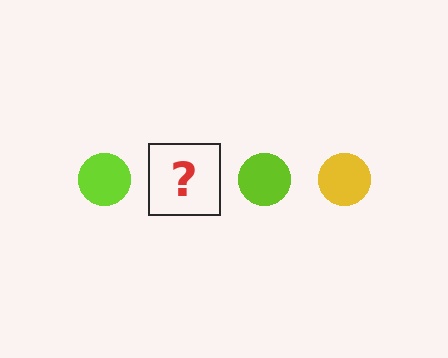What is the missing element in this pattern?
The missing element is a yellow circle.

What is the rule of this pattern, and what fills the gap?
The rule is that the pattern cycles through lime, yellow circles. The gap should be filled with a yellow circle.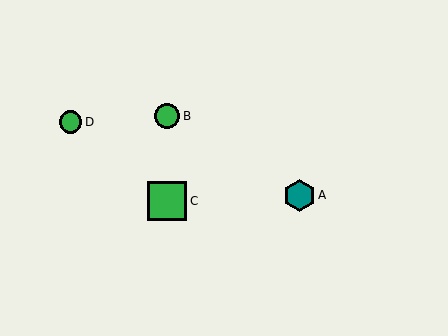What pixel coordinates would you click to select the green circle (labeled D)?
Click at (71, 122) to select the green circle D.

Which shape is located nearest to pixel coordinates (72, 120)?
The green circle (labeled D) at (71, 122) is nearest to that location.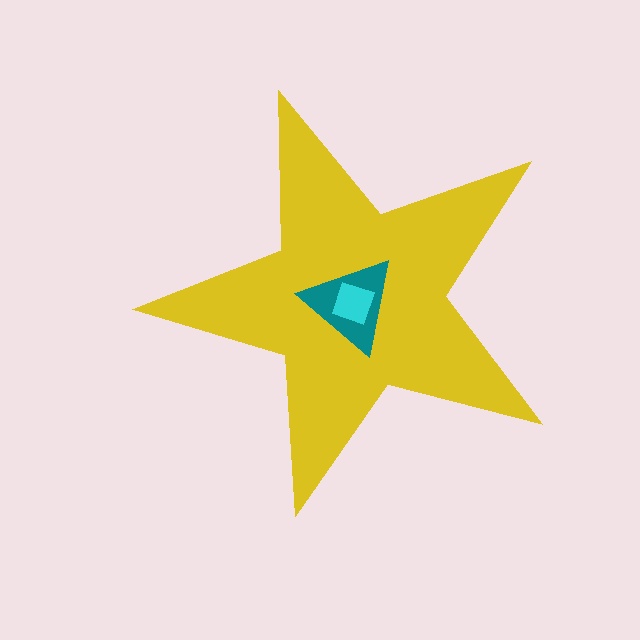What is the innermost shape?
The cyan diamond.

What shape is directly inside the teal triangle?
The cyan diamond.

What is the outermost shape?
The yellow star.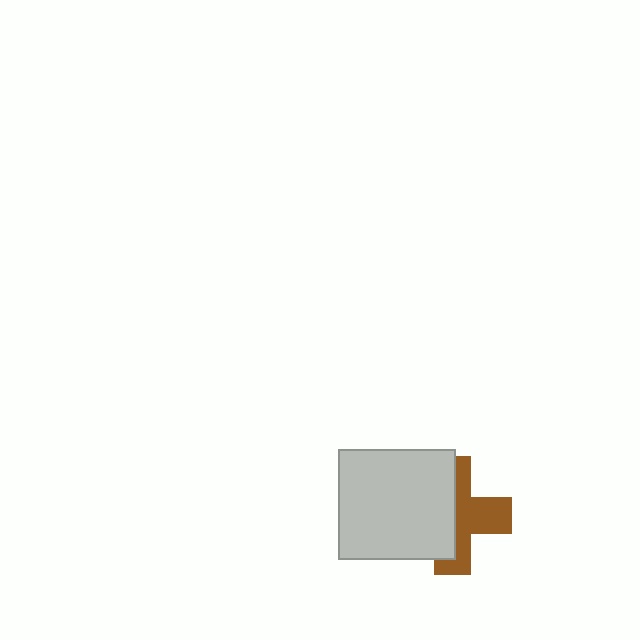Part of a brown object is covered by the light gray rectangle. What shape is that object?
It is a cross.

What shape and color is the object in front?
The object in front is a light gray rectangle.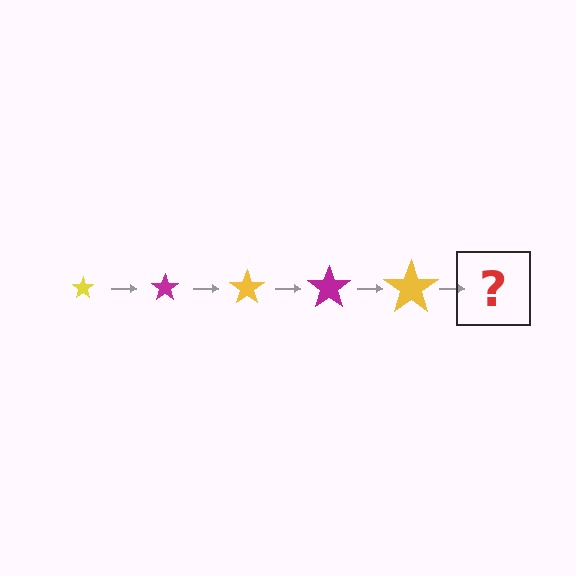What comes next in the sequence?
The next element should be a magenta star, larger than the previous one.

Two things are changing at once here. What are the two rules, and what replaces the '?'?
The two rules are that the star grows larger each step and the color cycles through yellow and magenta. The '?' should be a magenta star, larger than the previous one.